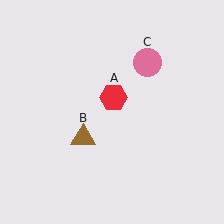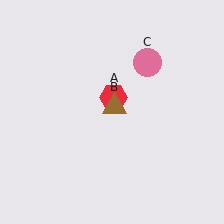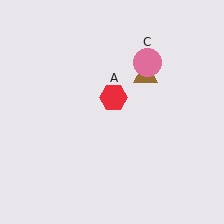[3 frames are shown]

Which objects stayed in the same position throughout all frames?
Red hexagon (object A) and pink circle (object C) remained stationary.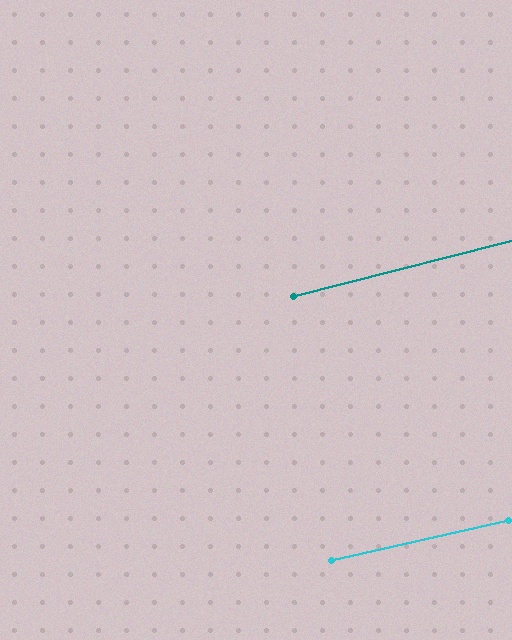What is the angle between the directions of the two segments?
Approximately 1 degree.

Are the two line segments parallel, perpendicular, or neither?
Parallel — their directions differ by only 1.4°.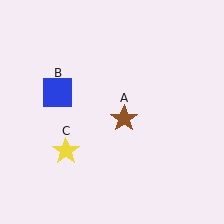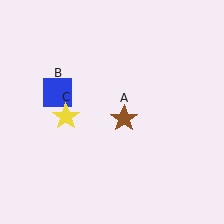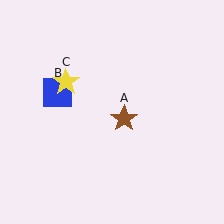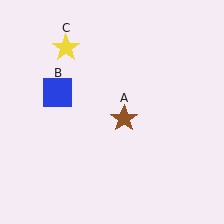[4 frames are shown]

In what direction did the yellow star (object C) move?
The yellow star (object C) moved up.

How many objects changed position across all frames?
1 object changed position: yellow star (object C).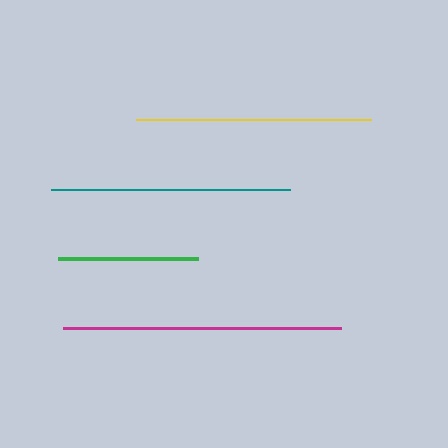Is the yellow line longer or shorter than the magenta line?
The magenta line is longer than the yellow line.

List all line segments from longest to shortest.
From longest to shortest: magenta, teal, yellow, green.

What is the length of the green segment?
The green segment is approximately 140 pixels long.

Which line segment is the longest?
The magenta line is the longest at approximately 278 pixels.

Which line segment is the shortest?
The green line is the shortest at approximately 140 pixels.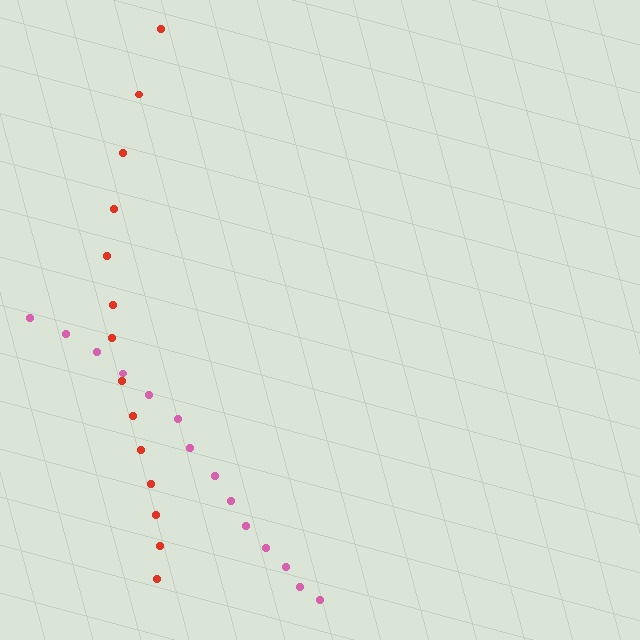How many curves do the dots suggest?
There are 2 distinct paths.